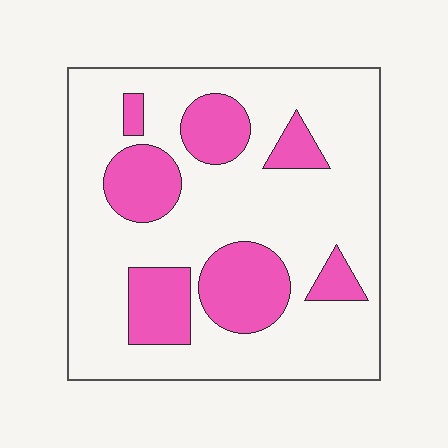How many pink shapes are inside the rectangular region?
7.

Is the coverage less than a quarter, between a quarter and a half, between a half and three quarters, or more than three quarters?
Between a quarter and a half.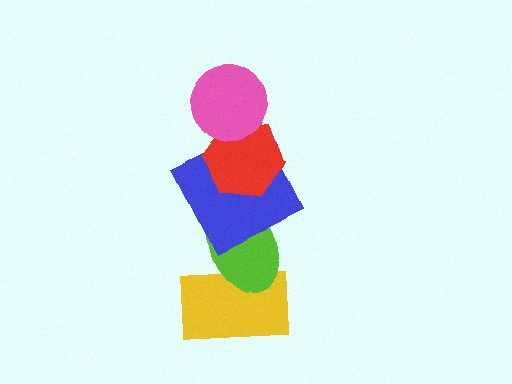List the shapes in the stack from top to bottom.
From top to bottom: the pink circle, the red hexagon, the blue square, the lime ellipse, the yellow rectangle.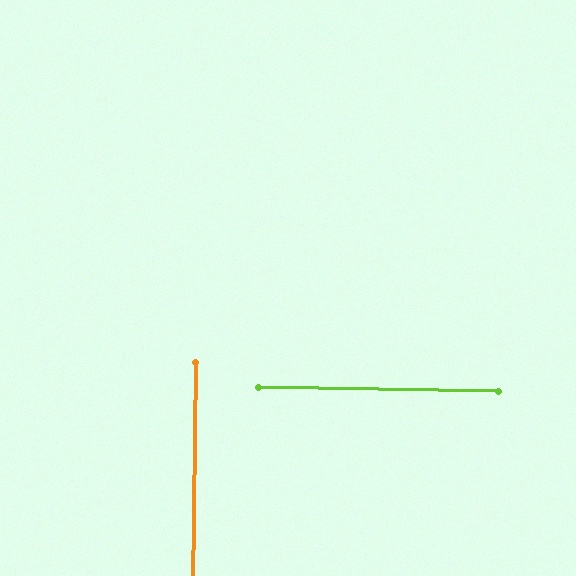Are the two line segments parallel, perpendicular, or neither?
Perpendicular — they meet at approximately 90°.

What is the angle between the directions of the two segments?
Approximately 90 degrees.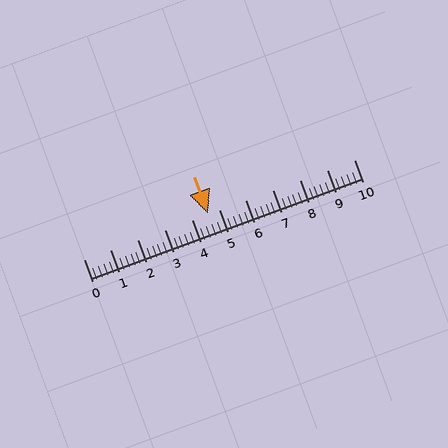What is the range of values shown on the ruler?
The ruler shows values from 0 to 10.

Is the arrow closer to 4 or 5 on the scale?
The arrow is closer to 5.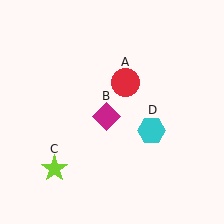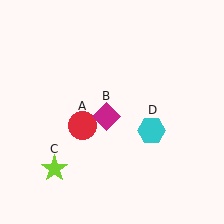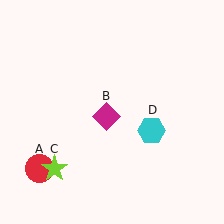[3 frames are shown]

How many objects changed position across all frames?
1 object changed position: red circle (object A).